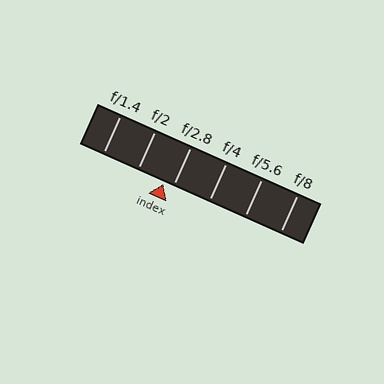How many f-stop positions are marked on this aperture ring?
There are 6 f-stop positions marked.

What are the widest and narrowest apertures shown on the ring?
The widest aperture shown is f/1.4 and the narrowest is f/8.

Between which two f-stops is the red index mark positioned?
The index mark is between f/2 and f/2.8.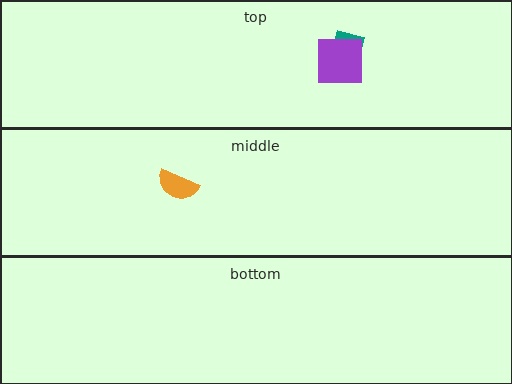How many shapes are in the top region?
2.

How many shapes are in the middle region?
1.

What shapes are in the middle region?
The orange semicircle.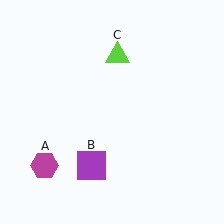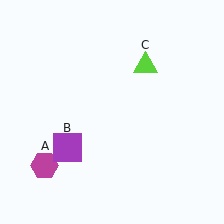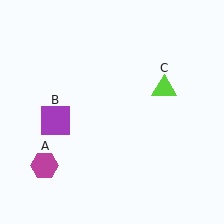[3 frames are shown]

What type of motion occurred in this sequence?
The purple square (object B), lime triangle (object C) rotated clockwise around the center of the scene.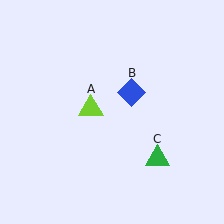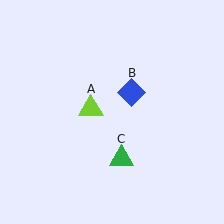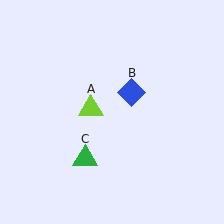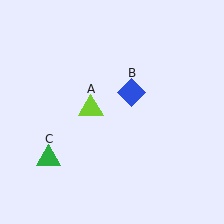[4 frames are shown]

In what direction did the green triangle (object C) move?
The green triangle (object C) moved left.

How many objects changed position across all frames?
1 object changed position: green triangle (object C).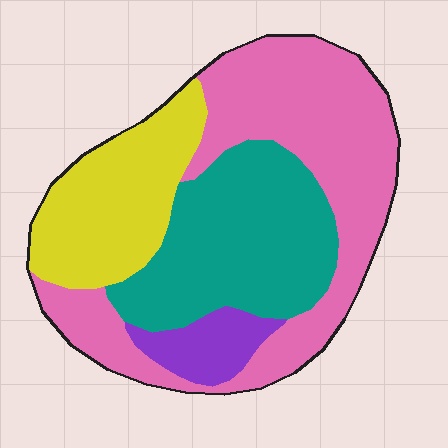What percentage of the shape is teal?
Teal covers roughly 30% of the shape.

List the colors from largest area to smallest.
From largest to smallest: pink, teal, yellow, purple.